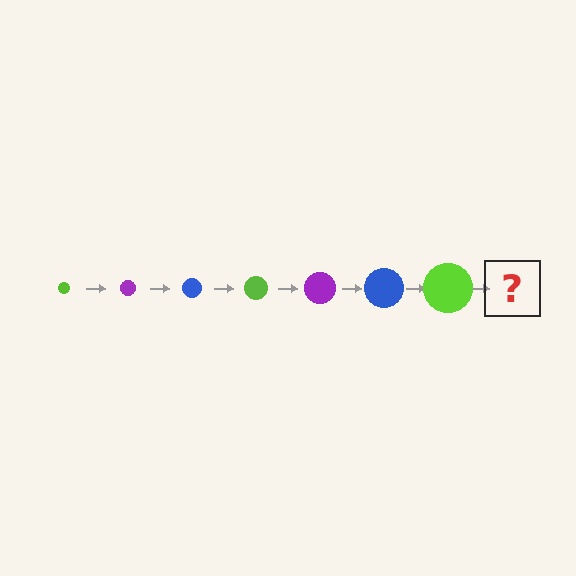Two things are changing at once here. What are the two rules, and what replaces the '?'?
The two rules are that the circle grows larger each step and the color cycles through lime, purple, and blue. The '?' should be a purple circle, larger than the previous one.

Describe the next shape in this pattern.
It should be a purple circle, larger than the previous one.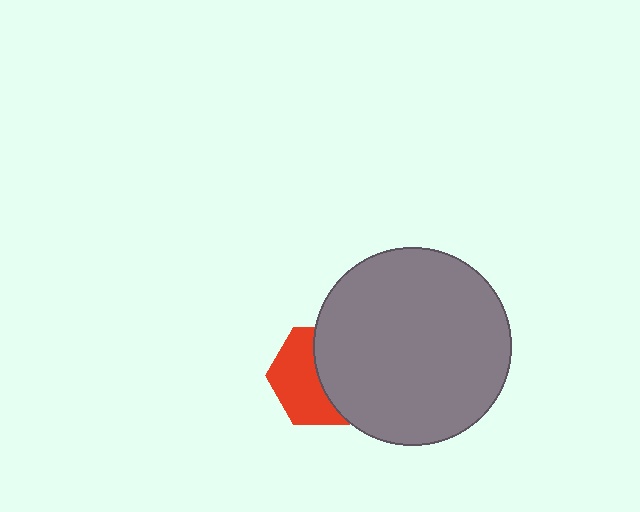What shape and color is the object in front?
The object in front is a gray circle.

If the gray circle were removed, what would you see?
You would see the complete red hexagon.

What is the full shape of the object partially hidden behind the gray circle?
The partially hidden object is a red hexagon.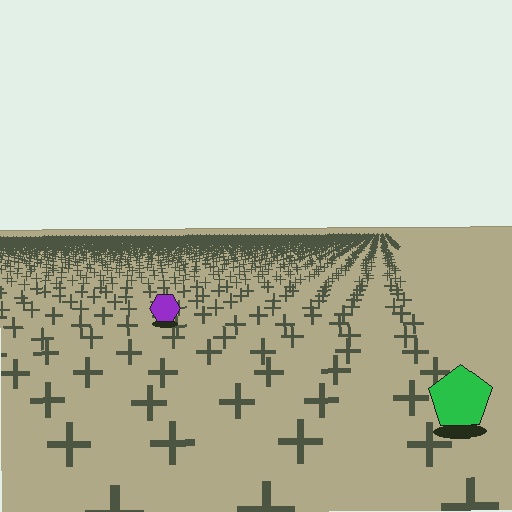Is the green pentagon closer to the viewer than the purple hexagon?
Yes. The green pentagon is closer — you can tell from the texture gradient: the ground texture is coarser near it.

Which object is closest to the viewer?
The green pentagon is closest. The texture marks near it are larger and more spread out.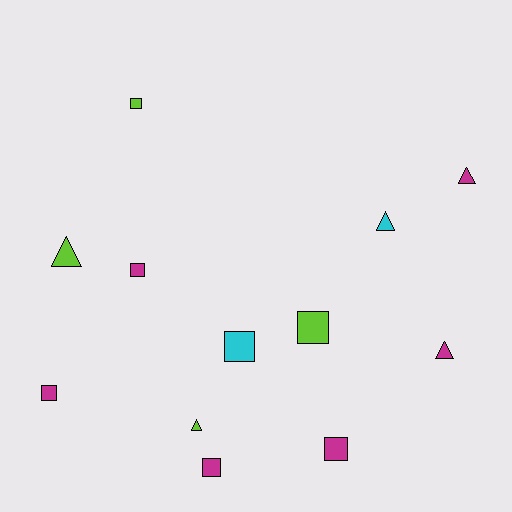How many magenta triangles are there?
There are 2 magenta triangles.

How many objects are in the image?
There are 12 objects.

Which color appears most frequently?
Magenta, with 6 objects.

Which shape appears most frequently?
Square, with 7 objects.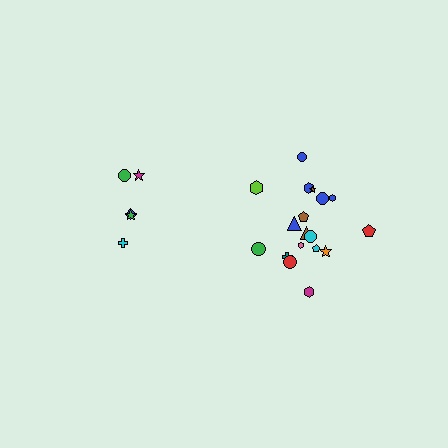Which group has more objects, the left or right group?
The right group.